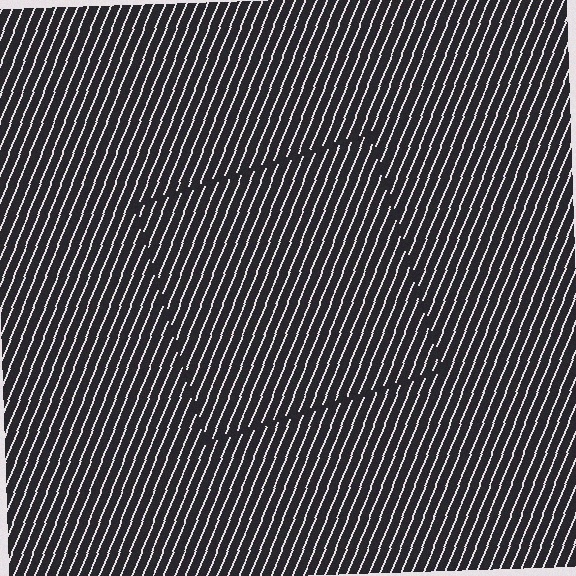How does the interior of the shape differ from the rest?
The interior of the shape contains the same grating, shifted by half a period — the contour is defined by the phase discontinuity where line-ends from the inner and outer gratings abut.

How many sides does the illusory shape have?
4 sides — the line-ends trace a square.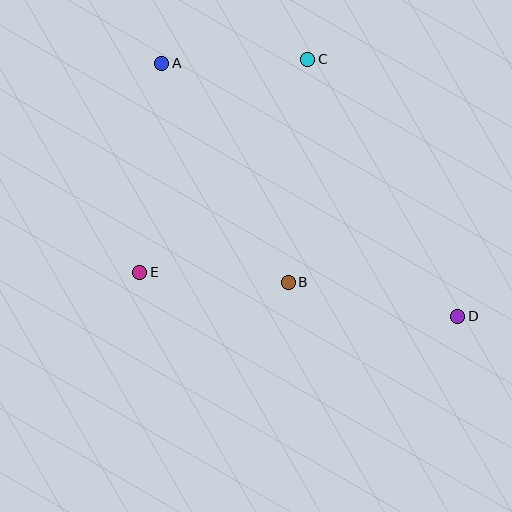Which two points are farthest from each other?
Points A and D are farthest from each other.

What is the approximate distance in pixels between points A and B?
The distance between A and B is approximately 253 pixels.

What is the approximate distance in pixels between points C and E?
The distance between C and E is approximately 271 pixels.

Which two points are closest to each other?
Points A and C are closest to each other.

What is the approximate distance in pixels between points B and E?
The distance between B and E is approximately 149 pixels.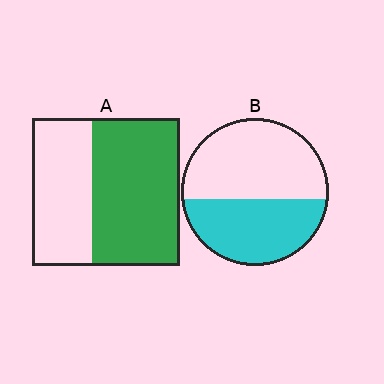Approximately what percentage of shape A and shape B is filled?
A is approximately 60% and B is approximately 45%.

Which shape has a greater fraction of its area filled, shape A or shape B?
Shape A.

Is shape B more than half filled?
No.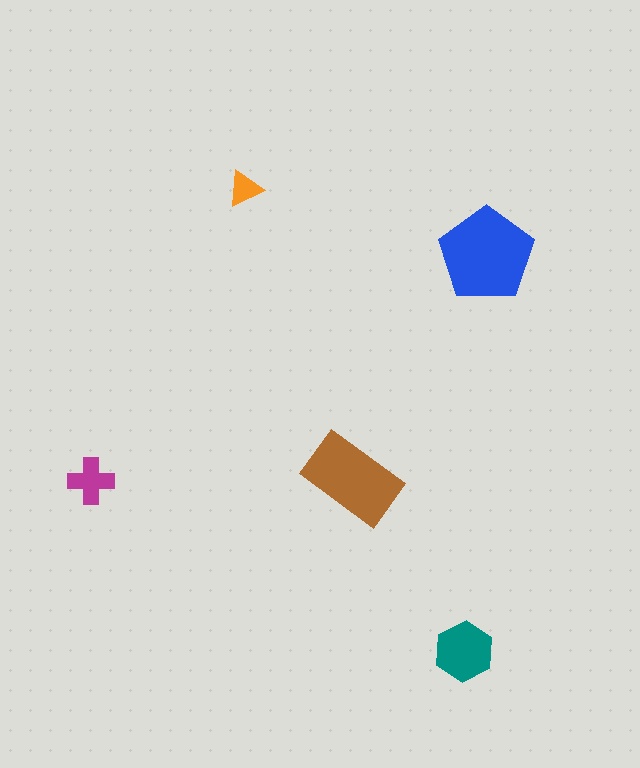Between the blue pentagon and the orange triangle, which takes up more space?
The blue pentagon.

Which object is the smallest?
The orange triangle.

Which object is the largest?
The blue pentagon.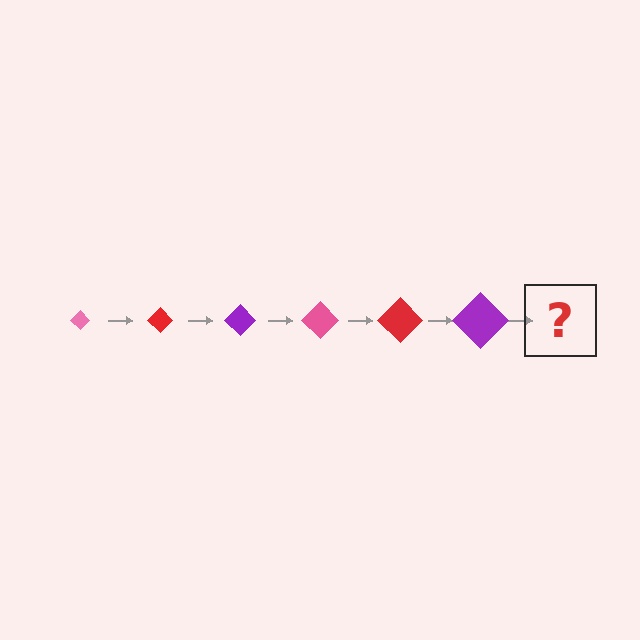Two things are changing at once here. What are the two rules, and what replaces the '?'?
The two rules are that the diamond grows larger each step and the color cycles through pink, red, and purple. The '?' should be a pink diamond, larger than the previous one.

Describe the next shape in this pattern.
It should be a pink diamond, larger than the previous one.